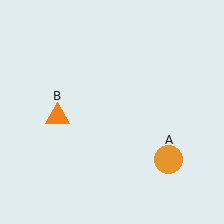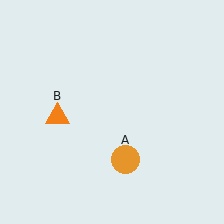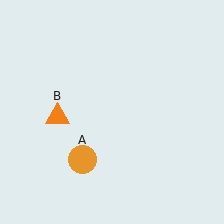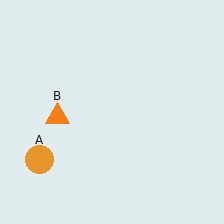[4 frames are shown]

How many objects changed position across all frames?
1 object changed position: orange circle (object A).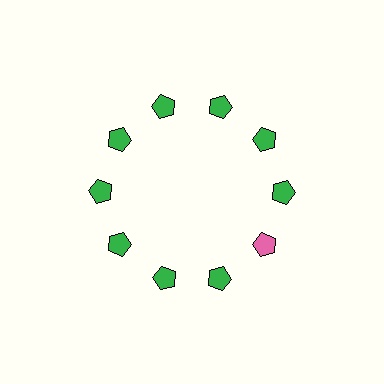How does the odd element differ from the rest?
It has a different color: pink instead of green.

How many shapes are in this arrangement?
There are 10 shapes arranged in a ring pattern.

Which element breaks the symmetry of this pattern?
The pink pentagon at roughly the 4 o'clock position breaks the symmetry. All other shapes are green pentagons.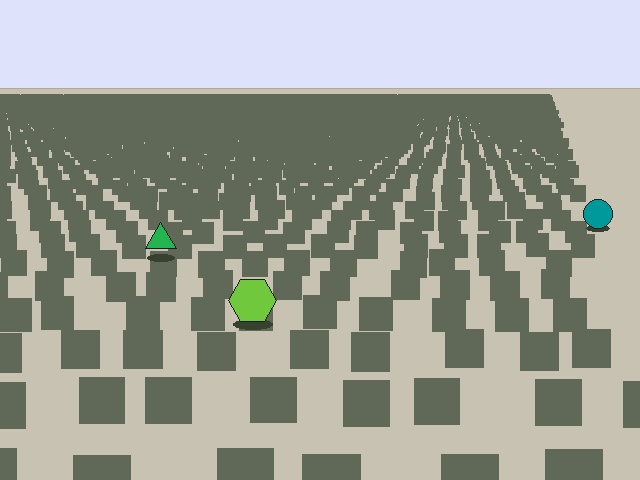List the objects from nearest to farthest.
From nearest to farthest: the lime hexagon, the green triangle, the teal circle.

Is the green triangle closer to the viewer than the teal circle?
Yes. The green triangle is closer — you can tell from the texture gradient: the ground texture is coarser near it.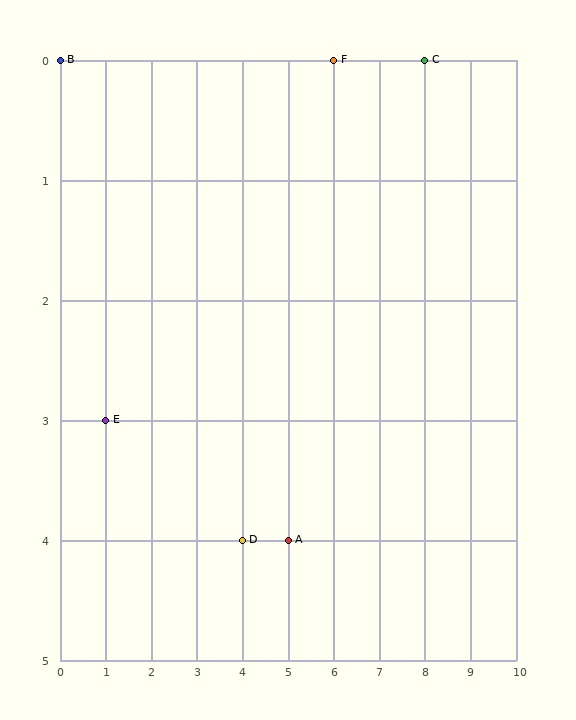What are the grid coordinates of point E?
Point E is at grid coordinates (1, 3).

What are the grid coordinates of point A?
Point A is at grid coordinates (5, 4).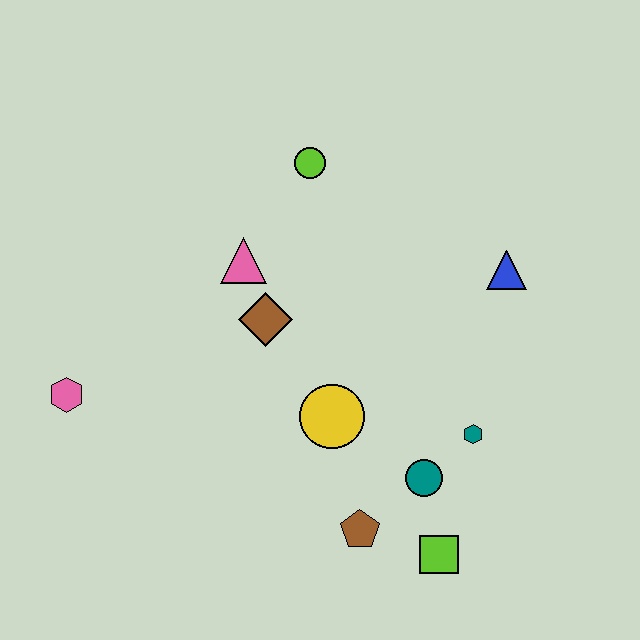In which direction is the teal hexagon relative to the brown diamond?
The teal hexagon is to the right of the brown diamond.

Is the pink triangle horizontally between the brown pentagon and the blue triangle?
No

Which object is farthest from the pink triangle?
The lime square is farthest from the pink triangle.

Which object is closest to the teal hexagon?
The teal circle is closest to the teal hexagon.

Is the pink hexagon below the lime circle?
Yes